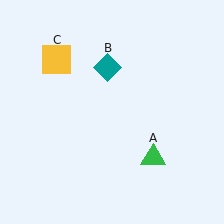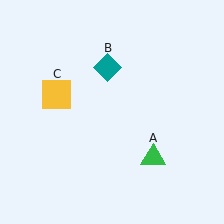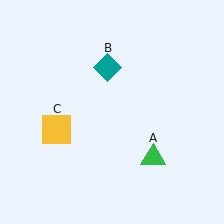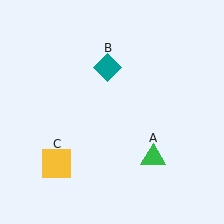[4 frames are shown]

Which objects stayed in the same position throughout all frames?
Green triangle (object A) and teal diamond (object B) remained stationary.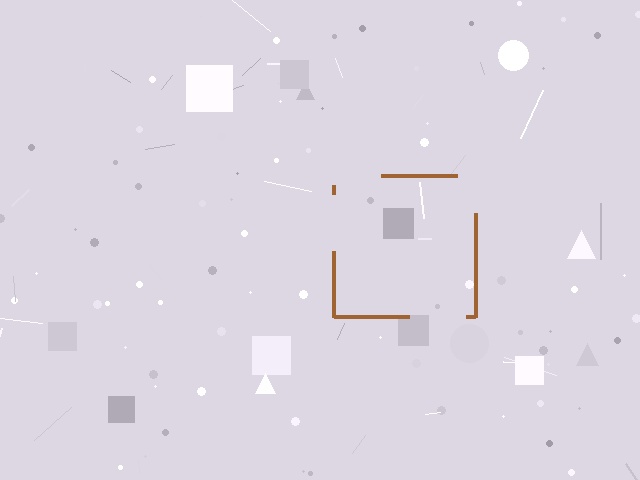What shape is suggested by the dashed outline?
The dashed outline suggests a square.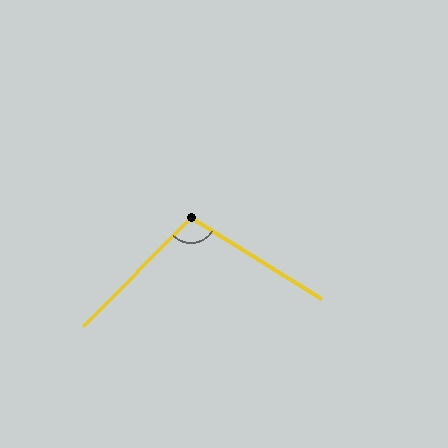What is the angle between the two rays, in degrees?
Approximately 103 degrees.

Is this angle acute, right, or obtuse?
It is obtuse.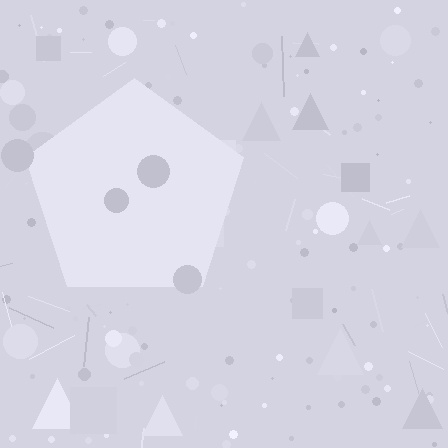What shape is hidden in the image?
A pentagon is hidden in the image.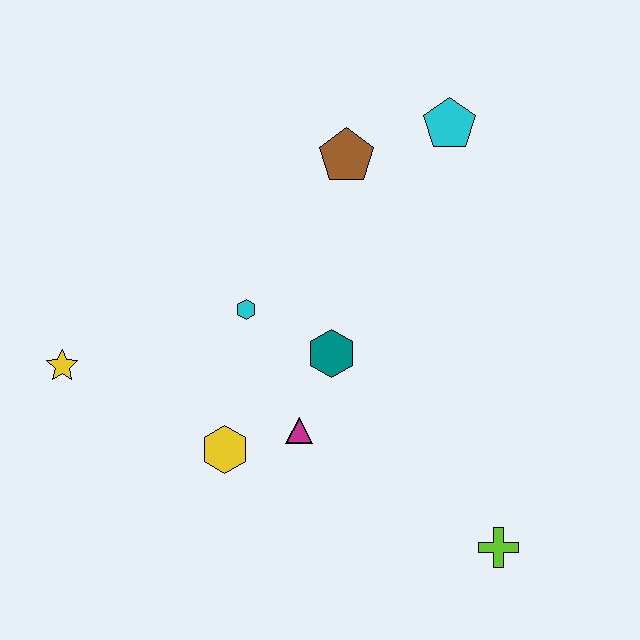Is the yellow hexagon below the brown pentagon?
Yes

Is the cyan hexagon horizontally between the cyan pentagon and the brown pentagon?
No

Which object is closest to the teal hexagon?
The magenta triangle is closest to the teal hexagon.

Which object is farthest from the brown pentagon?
The lime cross is farthest from the brown pentagon.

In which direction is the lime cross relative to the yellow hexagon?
The lime cross is to the right of the yellow hexagon.